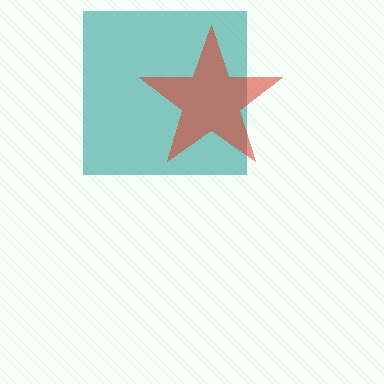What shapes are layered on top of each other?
The layered shapes are: a teal square, a red star.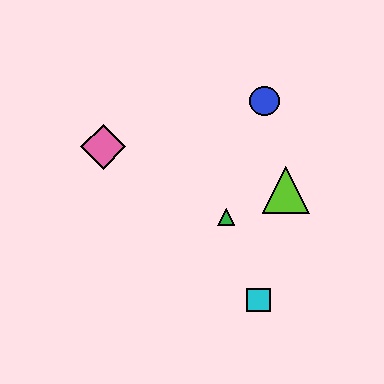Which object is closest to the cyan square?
The green triangle is closest to the cyan square.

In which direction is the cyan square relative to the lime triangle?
The cyan square is below the lime triangle.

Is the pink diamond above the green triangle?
Yes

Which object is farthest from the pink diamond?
The cyan square is farthest from the pink diamond.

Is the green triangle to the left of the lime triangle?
Yes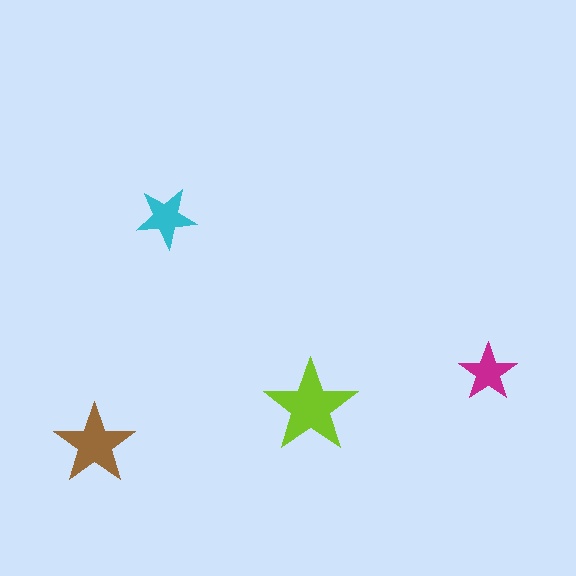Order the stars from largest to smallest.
the lime one, the brown one, the cyan one, the magenta one.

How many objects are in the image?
There are 4 objects in the image.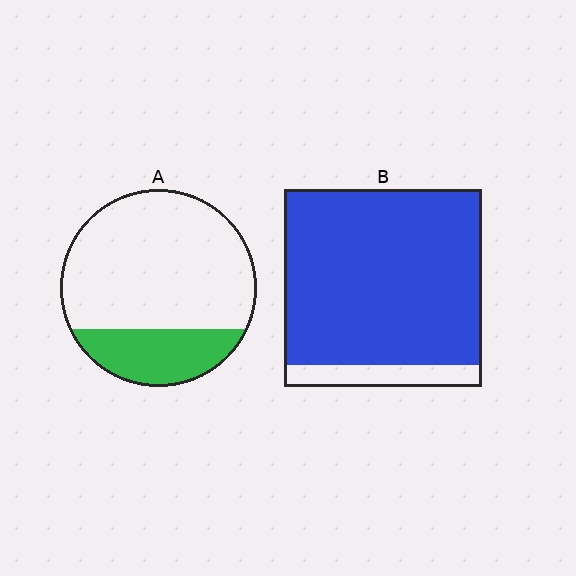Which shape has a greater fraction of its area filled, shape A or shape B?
Shape B.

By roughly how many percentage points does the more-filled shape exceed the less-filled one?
By roughly 65 percentage points (B over A).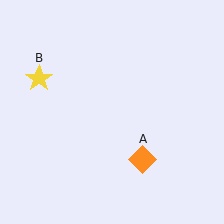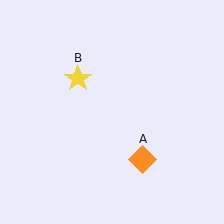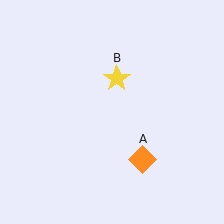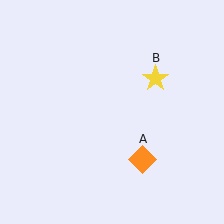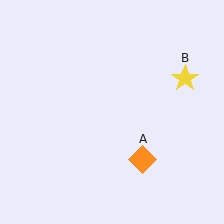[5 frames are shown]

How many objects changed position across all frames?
1 object changed position: yellow star (object B).